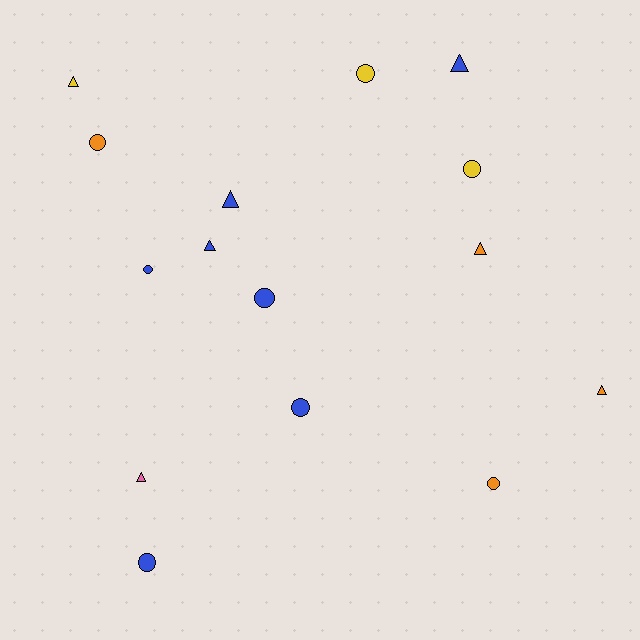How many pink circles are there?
There are no pink circles.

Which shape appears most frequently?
Circle, with 8 objects.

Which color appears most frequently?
Blue, with 7 objects.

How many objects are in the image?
There are 15 objects.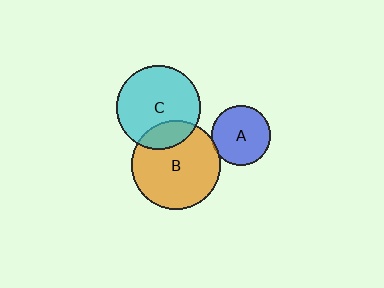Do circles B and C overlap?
Yes.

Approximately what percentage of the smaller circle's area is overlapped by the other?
Approximately 20%.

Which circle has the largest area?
Circle B (orange).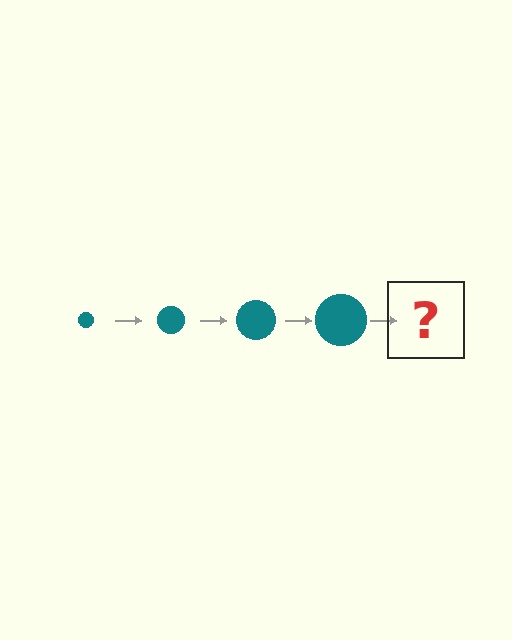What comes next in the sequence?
The next element should be a teal circle, larger than the previous one.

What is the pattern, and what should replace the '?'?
The pattern is that the circle gets progressively larger each step. The '?' should be a teal circle, larger than the previous one.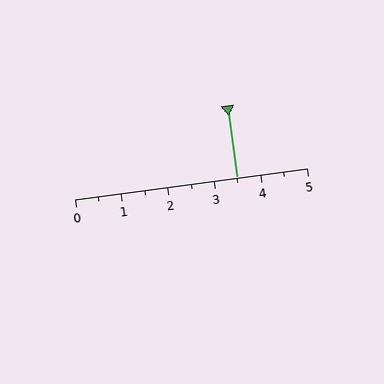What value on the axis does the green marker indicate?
The marker indicates approximately 3.5.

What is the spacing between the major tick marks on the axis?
The major ticks are spaced 1 apart.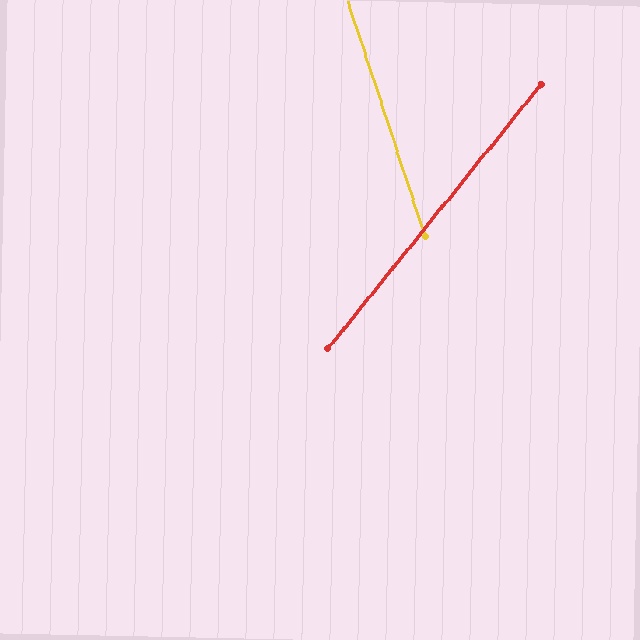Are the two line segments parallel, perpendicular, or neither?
Neither parallel nor perpendicular — they differ by about 57°.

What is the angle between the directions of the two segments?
Approximately 57 degrees.